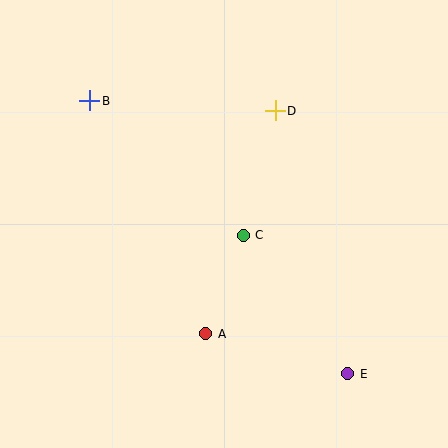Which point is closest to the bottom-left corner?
Point A is closest to the bottom-left corner.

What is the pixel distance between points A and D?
The distance between A and D is 234 pixels.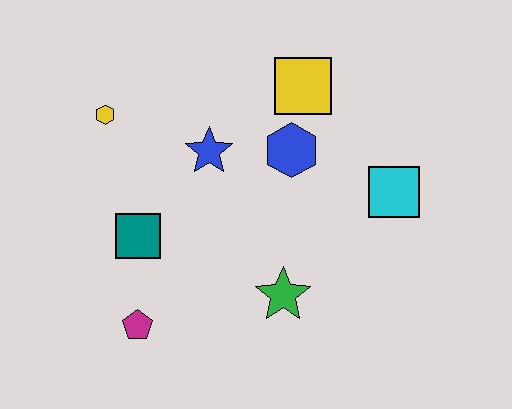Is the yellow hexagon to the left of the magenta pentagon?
Yes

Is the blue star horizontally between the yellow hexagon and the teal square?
No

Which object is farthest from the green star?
The yellow hexagon is farthest from the green star.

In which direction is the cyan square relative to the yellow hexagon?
The cyan square is to the right of the yellow hexagon.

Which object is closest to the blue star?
The blue hexagon is closest to the blue star.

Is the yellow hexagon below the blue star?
No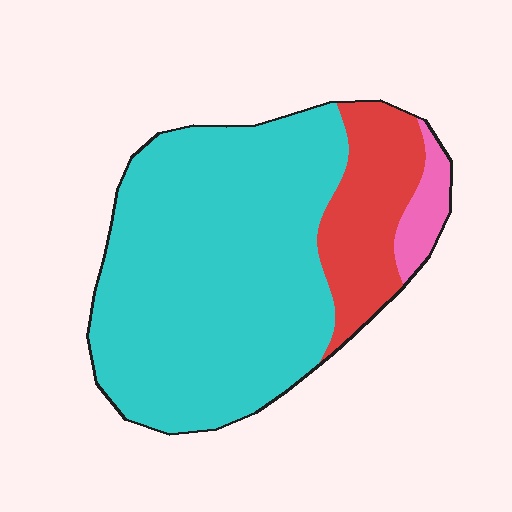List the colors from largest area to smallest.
From largest to smallest: cyan, red, pink.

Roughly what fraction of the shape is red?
Red covers 19% of the shape.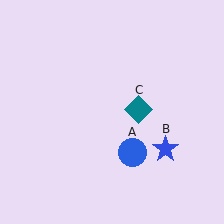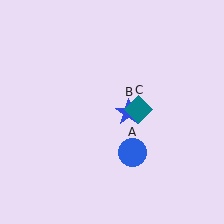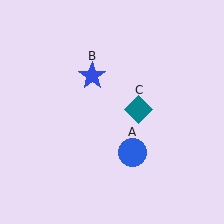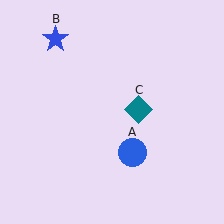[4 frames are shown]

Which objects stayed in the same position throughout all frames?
Blue circle (object A) and teal diamond (object C) remained stationary.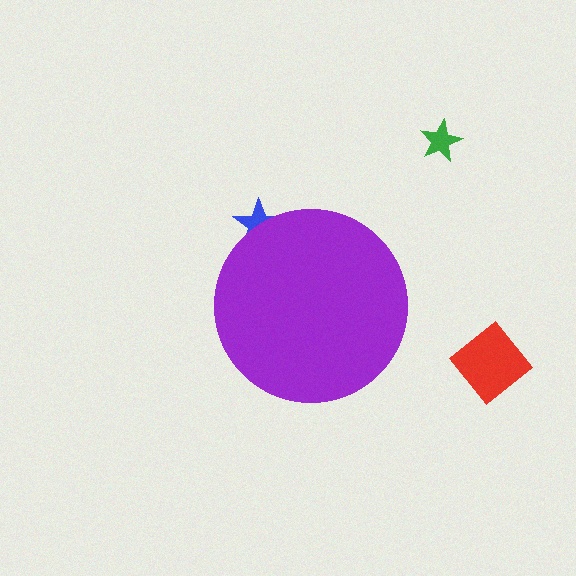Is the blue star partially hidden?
Yes, the blue star is partially hidden behind the purple circle.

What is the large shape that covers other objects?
A purple circle.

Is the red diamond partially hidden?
No, the red diamond is fully visible.